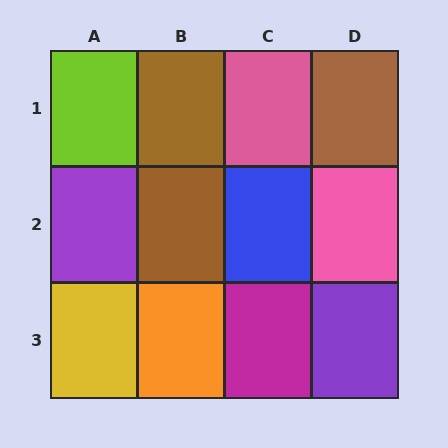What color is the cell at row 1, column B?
Brown.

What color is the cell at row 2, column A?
Purple.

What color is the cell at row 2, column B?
Brown.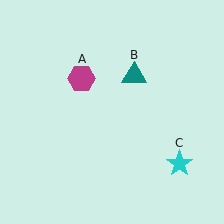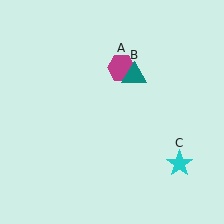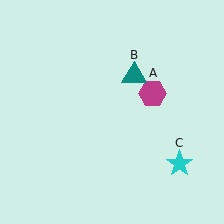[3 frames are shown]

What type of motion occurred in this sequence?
The magenta hexagon (object A) rotated clockwise around the center of the scene.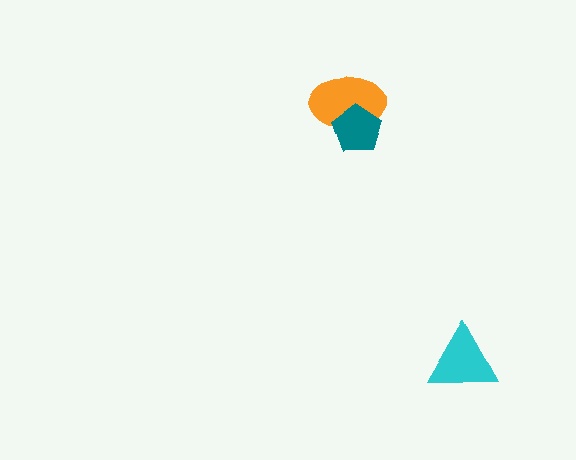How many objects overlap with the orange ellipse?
1 object overlaps with the orange ellipse.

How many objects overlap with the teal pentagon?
1 object overlaps with the teal pentagon.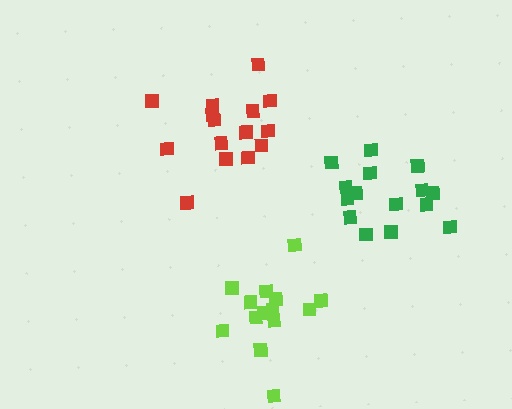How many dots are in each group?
Group 1: 15 dots, Group 2: 15 dots, Group 3: 14 dots (44 total).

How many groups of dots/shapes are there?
There are 3 groups.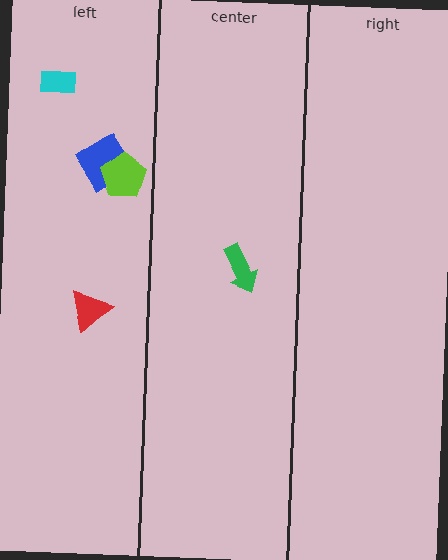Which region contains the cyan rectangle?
The left region.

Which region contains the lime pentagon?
The left region.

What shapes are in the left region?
The cyan rectangle, the red triangle, the blue diamond, the lime pentagon.